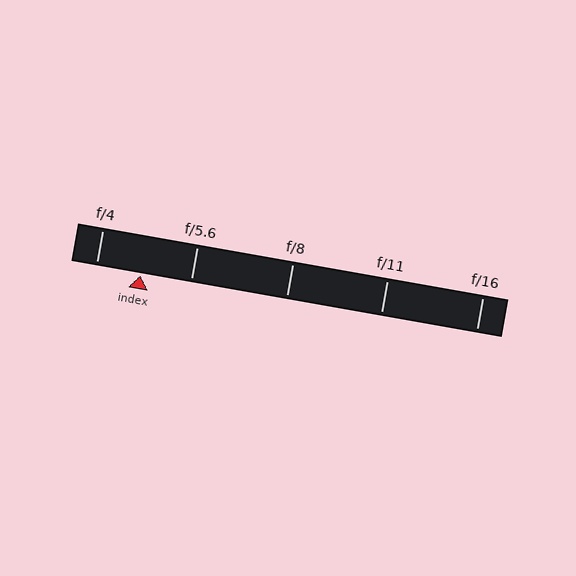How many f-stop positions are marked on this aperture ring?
There are 5 f-stop positions marked.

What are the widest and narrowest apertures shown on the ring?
The widest aperture shown is f/4 and the narrowest is f/16.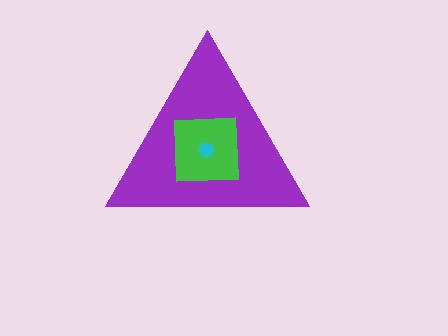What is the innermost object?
The cyan hexagon.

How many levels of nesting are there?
3.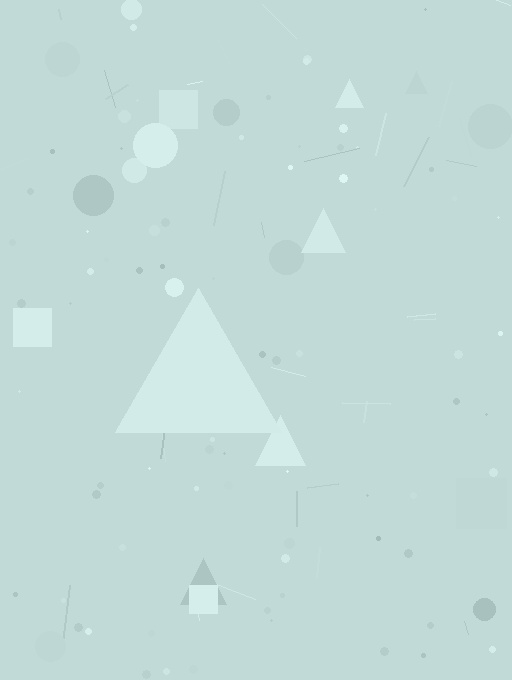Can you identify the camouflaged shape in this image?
The camouflaged shape is a triangle.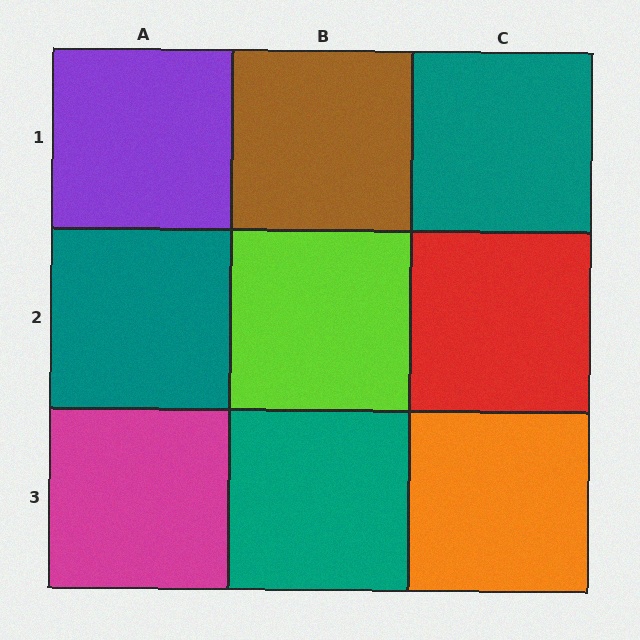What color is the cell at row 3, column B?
Teal.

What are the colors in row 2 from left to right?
Teal, lime, red.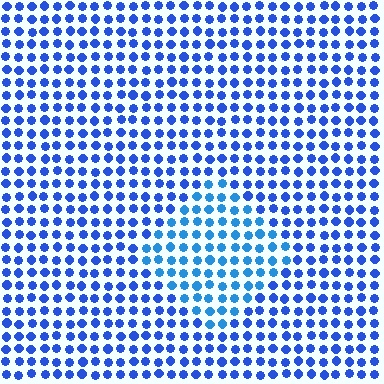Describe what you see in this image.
The image is filled with small blue elements in a uniform arrangement. A diamond-shaped region is visible where the elements are tinted to a slightly different hue, forming a subtle color boundary.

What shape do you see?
I see a diamond.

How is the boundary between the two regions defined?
The boundary is defined purely by a slight shift in hue (about 21 degrees). Spacing, size, and orientation are identical on both sides.